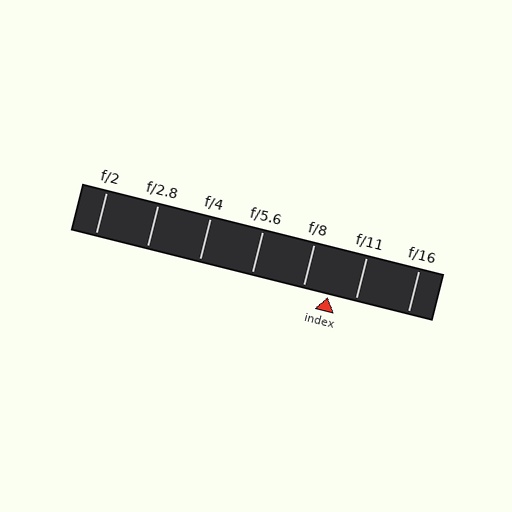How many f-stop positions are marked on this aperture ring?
There are 7 f-stop positions marked.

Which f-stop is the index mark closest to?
The index mark is closest to f/8.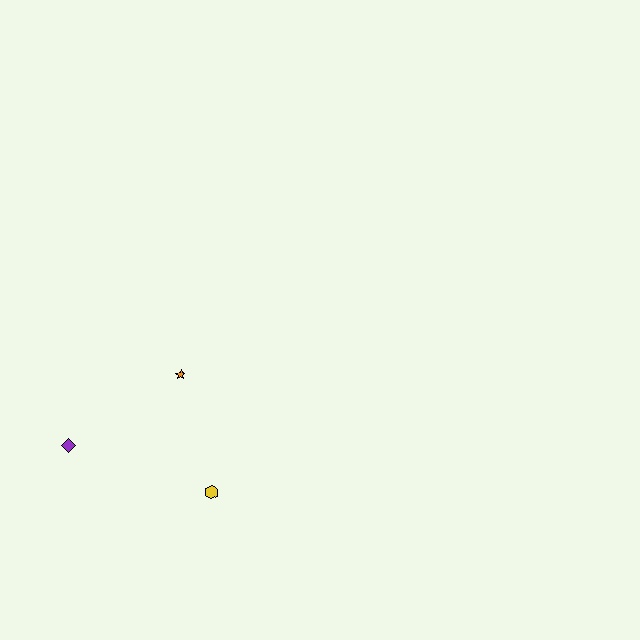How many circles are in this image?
There are no circles.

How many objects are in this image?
There are 3 objects.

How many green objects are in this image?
There are no green objects.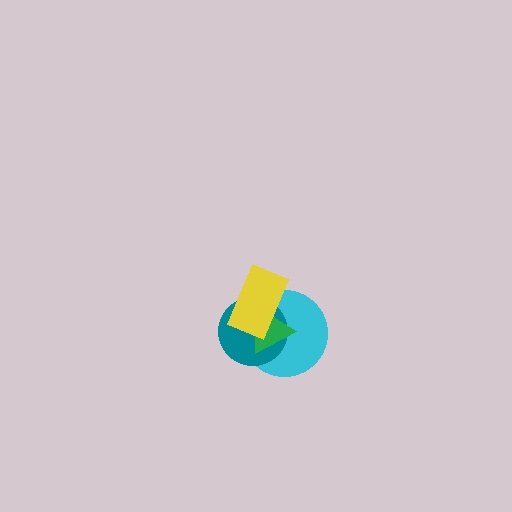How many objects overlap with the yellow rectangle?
3 objects overlap with the yellow rectangle.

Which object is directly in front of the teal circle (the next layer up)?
The green triangle is directly in front of the teal circle.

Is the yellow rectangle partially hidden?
No, no other shape covers it.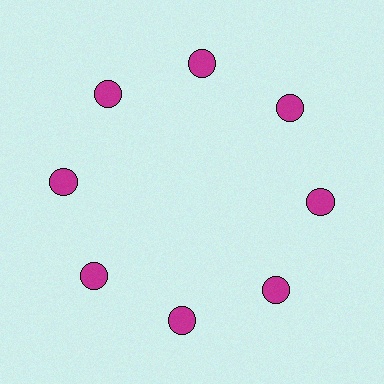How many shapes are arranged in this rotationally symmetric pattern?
There are 8 shapes, arranged in 8 groups of 1.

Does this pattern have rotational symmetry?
Yes, this pattern has 8-fold rotational symmetry. It looks the same after rotating 45 degrees around the center.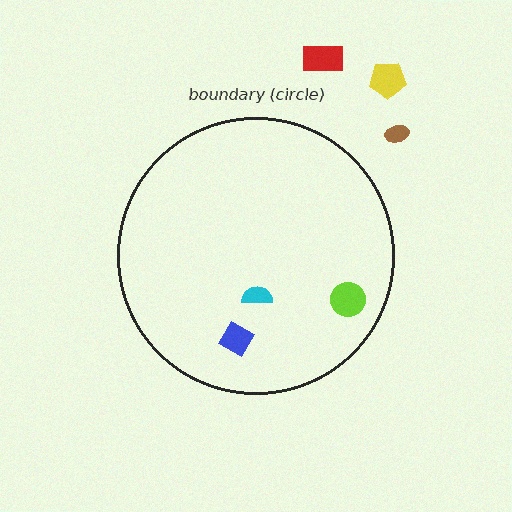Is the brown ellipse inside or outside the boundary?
Outside.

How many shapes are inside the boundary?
3 inside, 3 outside.